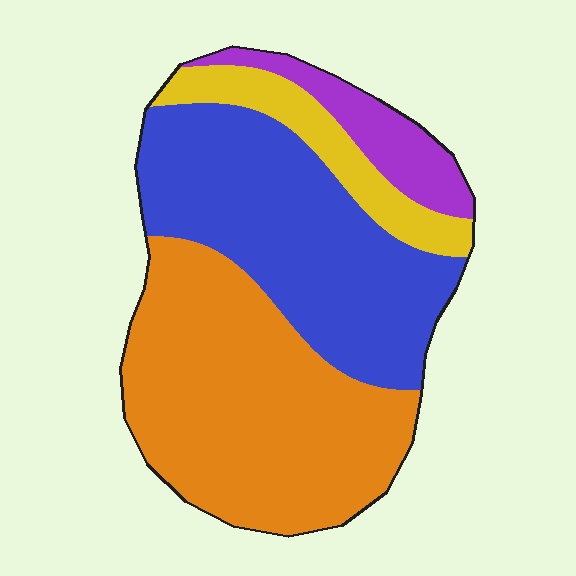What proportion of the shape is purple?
Purple takes up about one tenth (1/10) of the shape.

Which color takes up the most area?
Orange, at roughly 45%.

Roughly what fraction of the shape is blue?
Blue covers about 35% of the shape.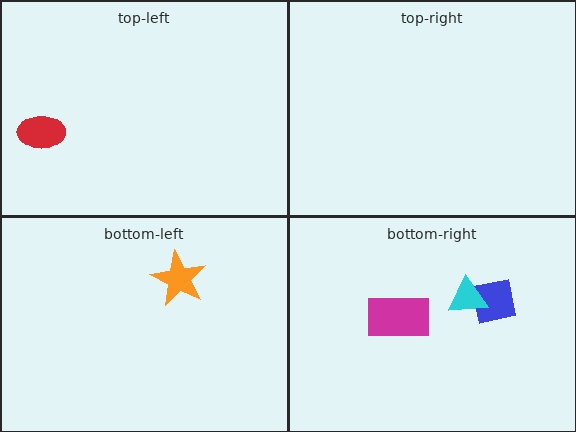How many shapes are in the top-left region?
1.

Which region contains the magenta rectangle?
The bottom-right region.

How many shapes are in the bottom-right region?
3.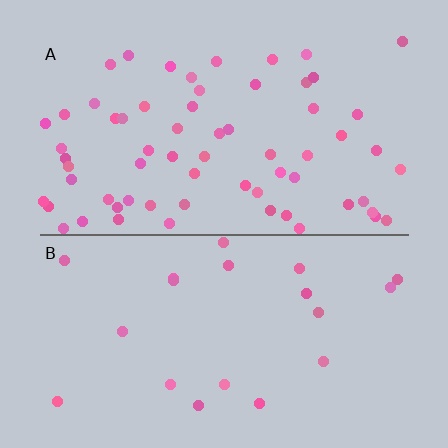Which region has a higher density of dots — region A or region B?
A (the top).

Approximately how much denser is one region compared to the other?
Approximately 3.2× — region A over region B.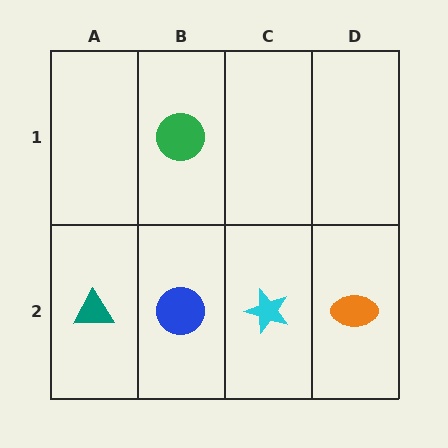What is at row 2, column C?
A cyan star.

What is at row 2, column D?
An orange ellipse.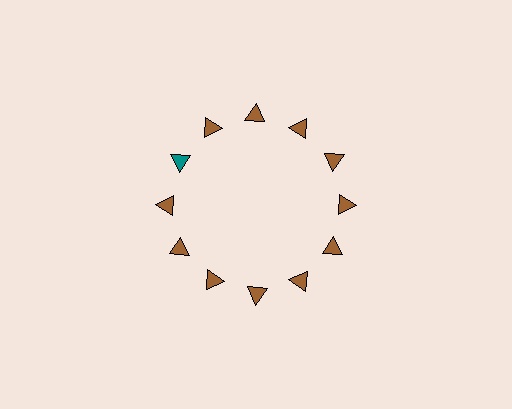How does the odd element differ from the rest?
It has a different color: teal instead of brown.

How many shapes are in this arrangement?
There are 12 shapes arranged in a ring pattern.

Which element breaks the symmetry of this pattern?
The teal triangle at roughly the 10 o'clock position breaks the symmetry. All other shapes are brown triangles.